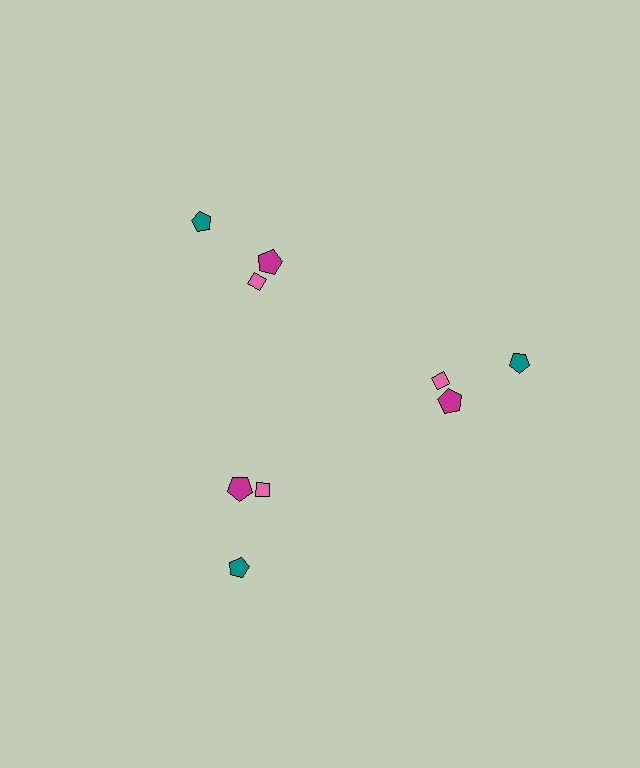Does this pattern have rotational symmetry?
Yes, this pattern has 3-fold rotational symmetry. It looks the same after rotating 120 degrees around the center.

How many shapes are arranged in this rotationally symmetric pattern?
There are 9 shapes, arranged in 3 groups of 3.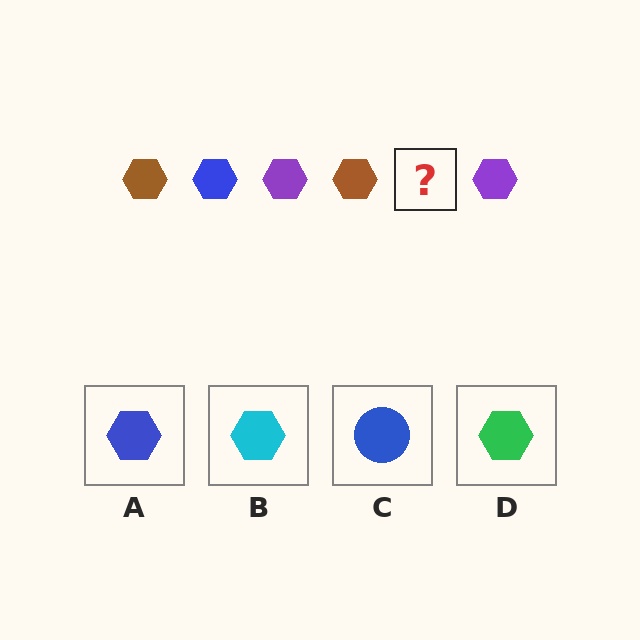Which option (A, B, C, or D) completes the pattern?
A.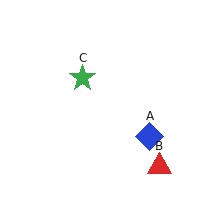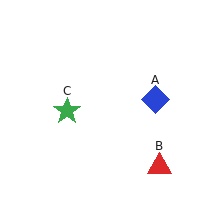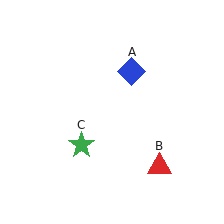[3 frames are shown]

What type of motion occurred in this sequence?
The blue diamond (object A), green star (object C) rotated counterclockwise around the center of the scene.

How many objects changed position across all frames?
2 objects changed position: blue diamond (object A), green star (object C).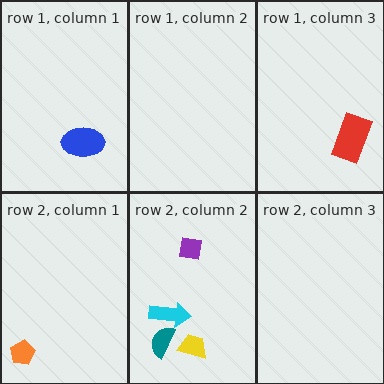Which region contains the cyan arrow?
The row 2, column 2 region.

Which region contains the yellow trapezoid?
The row 2, column 2 region.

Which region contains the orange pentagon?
The row 2, column 1 region.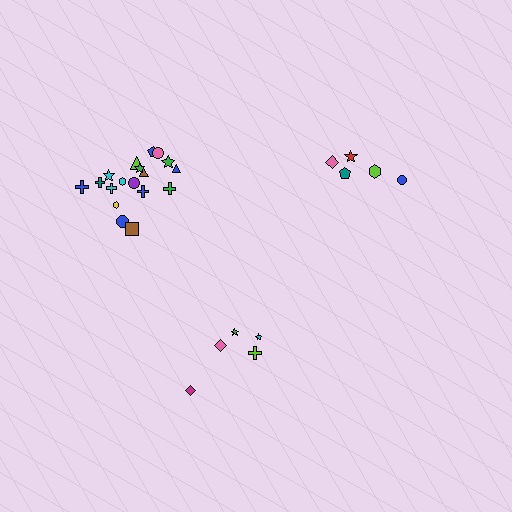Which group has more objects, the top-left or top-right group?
The top-left group.